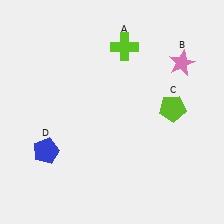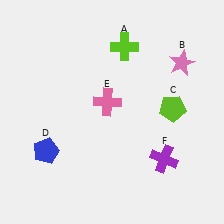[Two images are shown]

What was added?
A pink cross (E), a purple cross (F) were added in Image 2.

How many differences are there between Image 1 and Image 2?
There are 2 differences between the two images.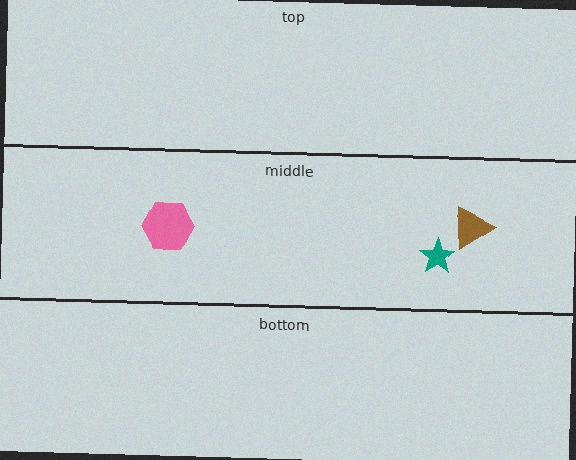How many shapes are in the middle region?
3.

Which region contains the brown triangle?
The middle region.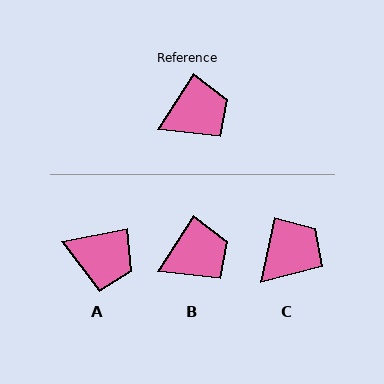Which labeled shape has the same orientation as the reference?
B.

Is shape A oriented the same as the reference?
No, it is off by about 47 degrees.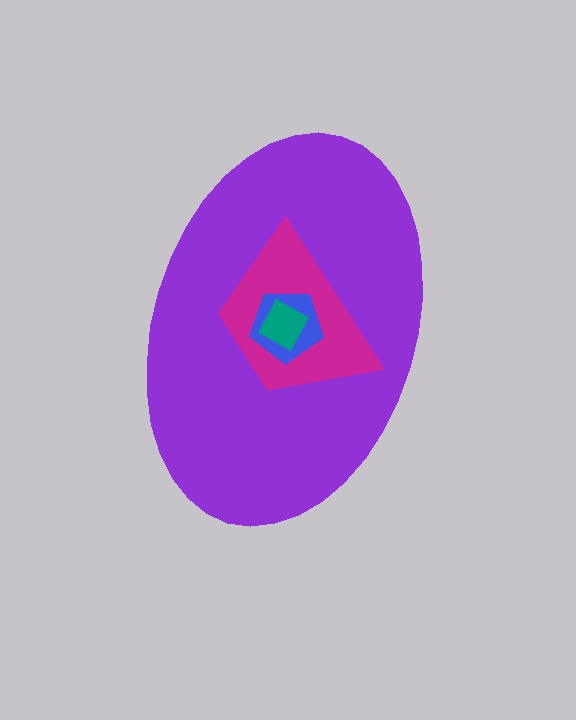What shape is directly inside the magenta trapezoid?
The blue pentagon.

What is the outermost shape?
The purple ellipse.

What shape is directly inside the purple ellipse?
The magenta trapezoid.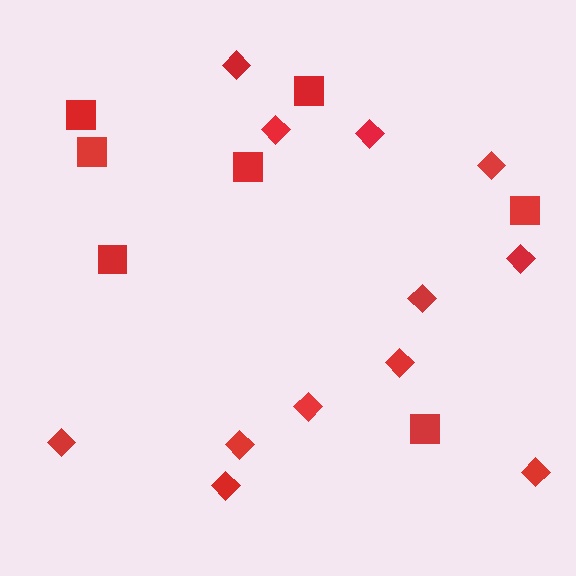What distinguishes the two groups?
There are 2 groups: one group of diamonds (12) and one group of squares (7).